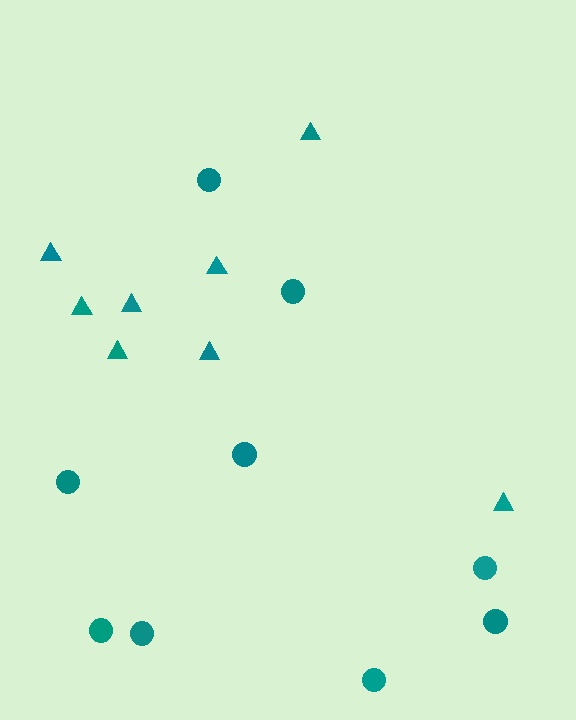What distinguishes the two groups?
There are 2 groups: one group of triangles (8) and one group of circles (9).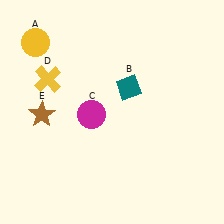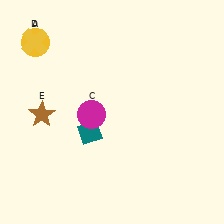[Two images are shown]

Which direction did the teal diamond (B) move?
The teal diamond (B) moved down.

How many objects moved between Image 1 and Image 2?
2 objects moved between the two images.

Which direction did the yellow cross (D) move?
The yellow cross (D) moved up.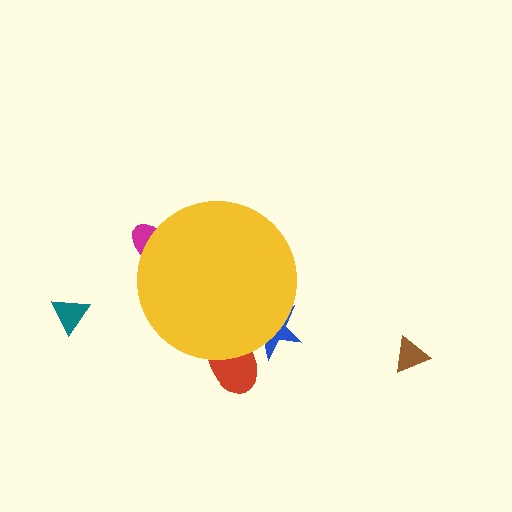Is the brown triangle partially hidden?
No, the brown triangle is fully visible.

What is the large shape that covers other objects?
A yellow circle.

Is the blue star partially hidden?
Yes, the blue star is partially hidden behind the yellow circle.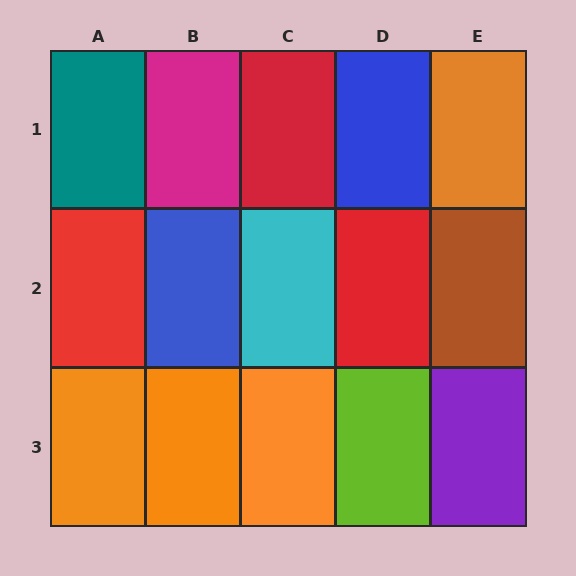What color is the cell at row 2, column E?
Brown.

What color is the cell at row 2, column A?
Red.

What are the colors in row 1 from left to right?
Teal, magenta, red, blue, orange.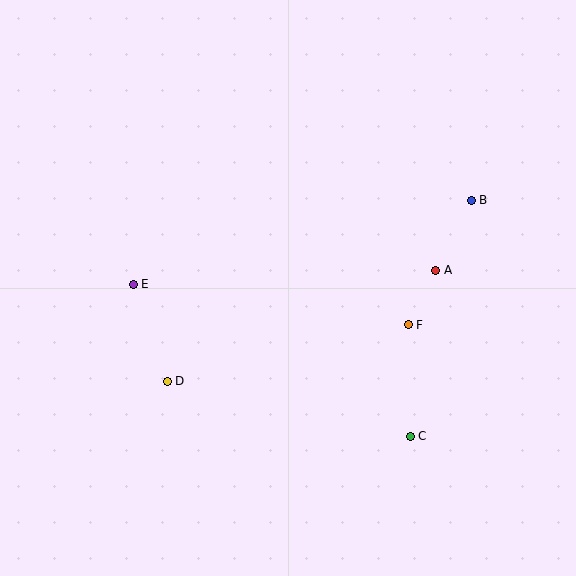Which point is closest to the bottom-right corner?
Point C is closest to the bottom-right corner.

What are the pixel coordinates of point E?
Point E is at (133, 284).